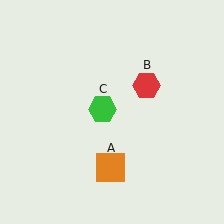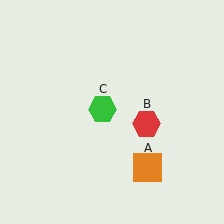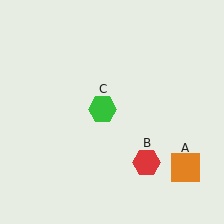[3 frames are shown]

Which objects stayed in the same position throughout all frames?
Green hexagon (object C) remained stationary.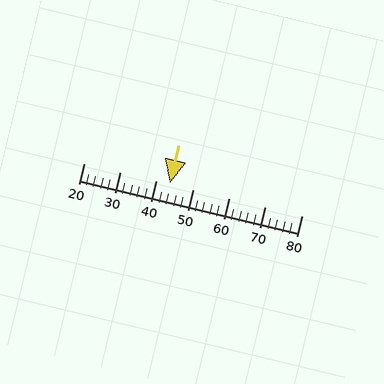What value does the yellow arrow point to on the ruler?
The yellow arrow points to approximately 44.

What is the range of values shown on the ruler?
The ruler shows values from 20 to 80.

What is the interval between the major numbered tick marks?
The major tick marks are spaced 10 units apart.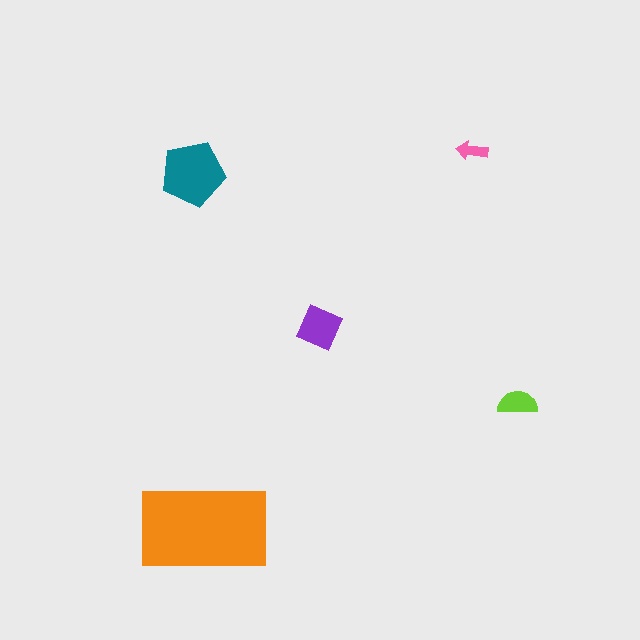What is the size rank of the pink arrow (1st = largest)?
5th.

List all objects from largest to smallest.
The orange rectangle, the teal pentagon, the purple diamond, the lime semicircle, the pink arrow.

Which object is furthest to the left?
The teal pentagon is leftmost.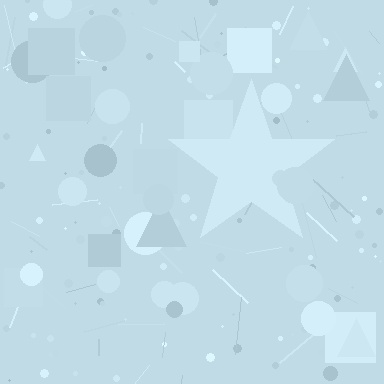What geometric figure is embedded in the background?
A star is embedded in the background.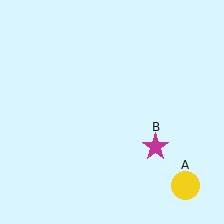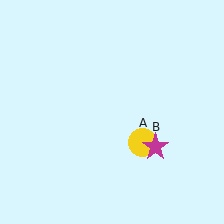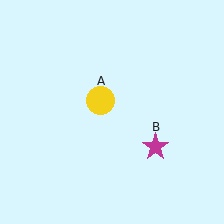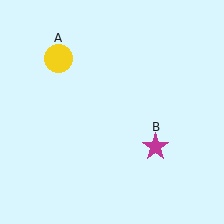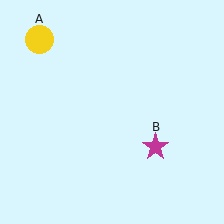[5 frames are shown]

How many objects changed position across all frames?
1 object changed position: yellow circle (object A).